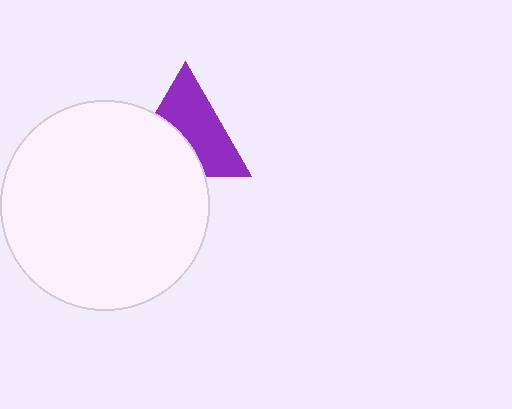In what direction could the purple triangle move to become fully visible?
The purple triangle could move toward the upper-right. That would shift it out from behind the white circle entirely.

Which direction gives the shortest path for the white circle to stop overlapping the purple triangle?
Moving toward the lower-left gives the shortest separation.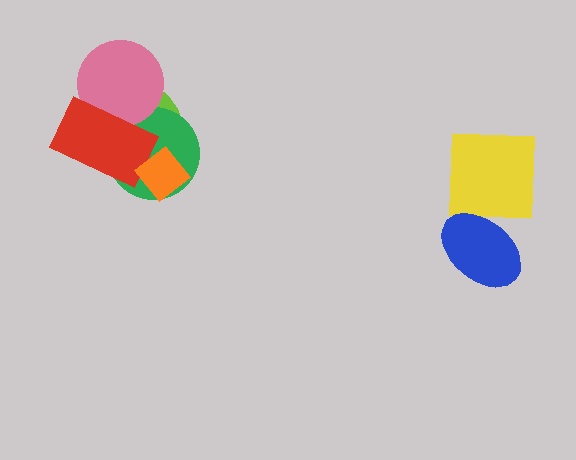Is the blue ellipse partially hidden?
No, no other shape covers it.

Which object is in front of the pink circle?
The red rectangle is in front of the pink circle.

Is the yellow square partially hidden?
Yes, it is partially covered by another shape.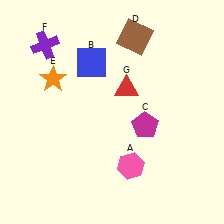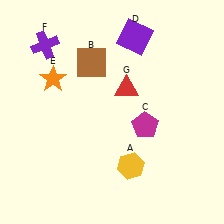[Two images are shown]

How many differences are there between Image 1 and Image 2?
There are 3 differences between the two images.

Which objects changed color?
A changed from pink to yellow. B changed from blue to brown. D changed from brown to purple.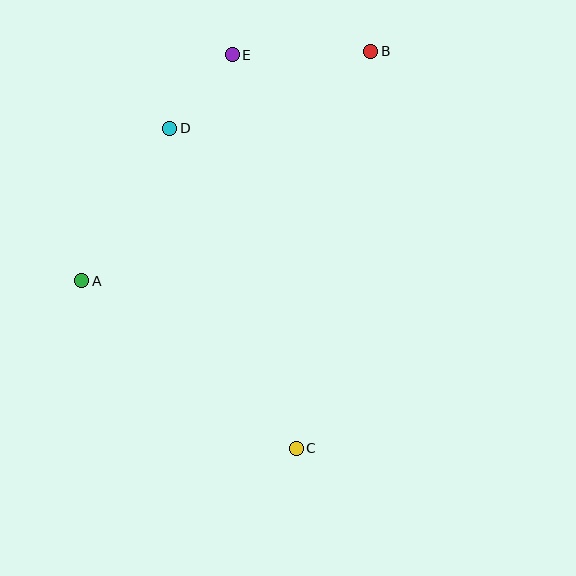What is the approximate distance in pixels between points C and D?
The distance between C and D is approximately 344 pixels.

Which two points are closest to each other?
Points D and E are closest to each other.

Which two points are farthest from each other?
Points B and C are farthest from each other.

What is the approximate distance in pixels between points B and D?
The distance between B and D is approximately 215 pixels.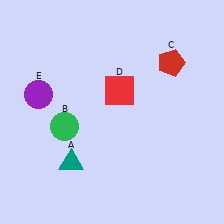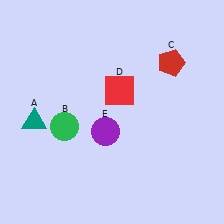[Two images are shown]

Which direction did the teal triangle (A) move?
The teal triangle (A) moved up.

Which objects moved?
The objects that moved are: the teal triangle (A), the purple circle (E).